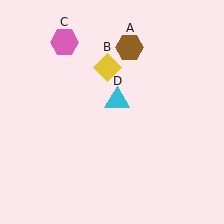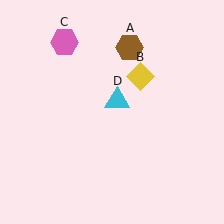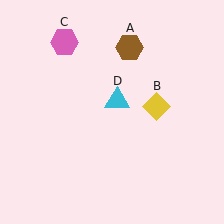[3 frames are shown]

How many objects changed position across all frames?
1 object changed position: yellow diamond (object B).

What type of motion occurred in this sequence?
The yellow diamond (object B) rotated clockwise around the center of the scene.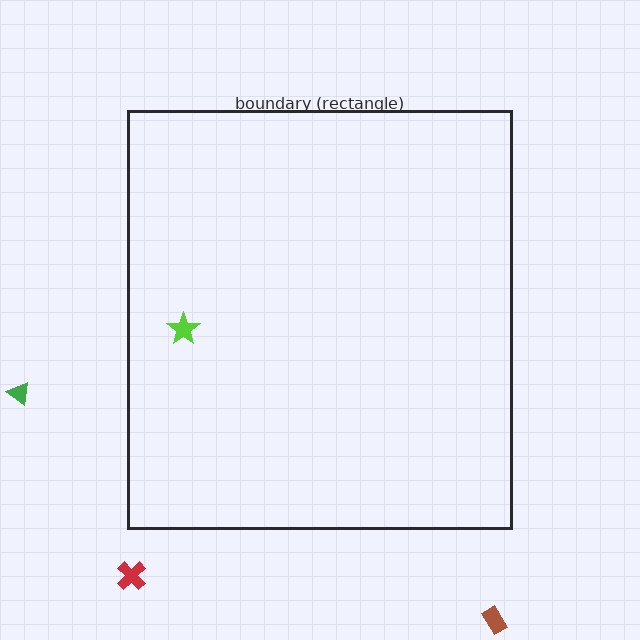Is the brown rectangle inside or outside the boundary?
Outside.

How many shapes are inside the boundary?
1 inside, 3 outside.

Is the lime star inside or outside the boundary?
Inside.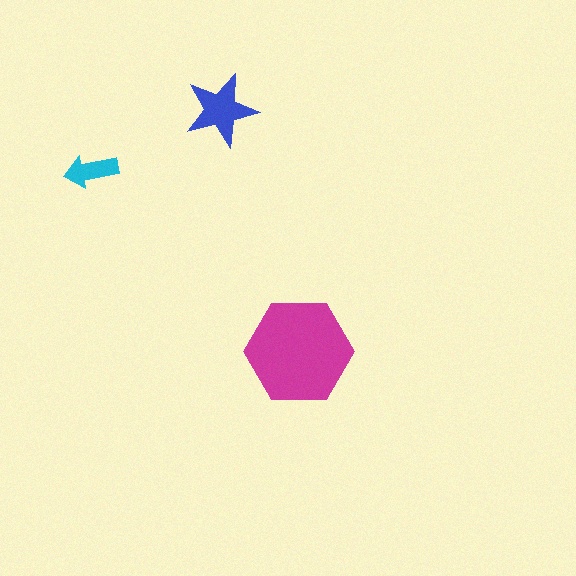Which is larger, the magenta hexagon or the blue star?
The magenta hexagon.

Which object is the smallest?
The cyan arrow.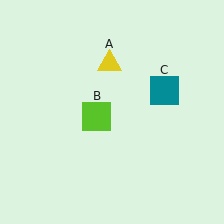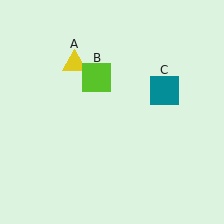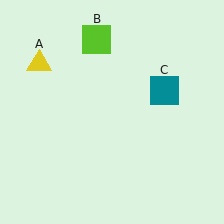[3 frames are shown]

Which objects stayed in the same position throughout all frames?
Teal square (object C) remained stationary.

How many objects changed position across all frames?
2 objects changed position: yellow triangle (object A), lime square (object B).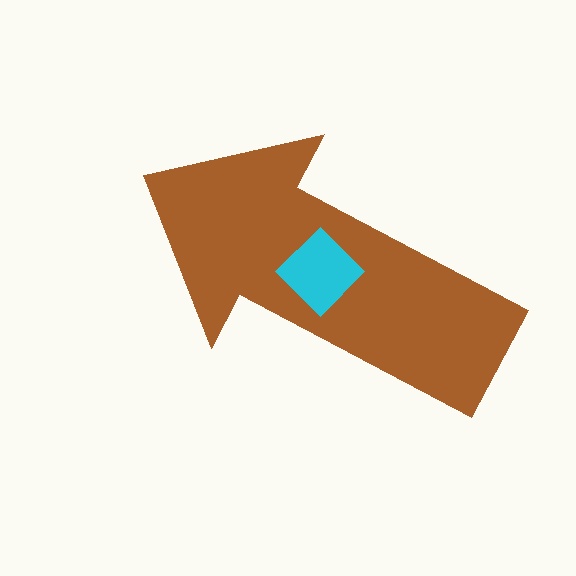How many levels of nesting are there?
2.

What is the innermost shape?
The cyan diamond.